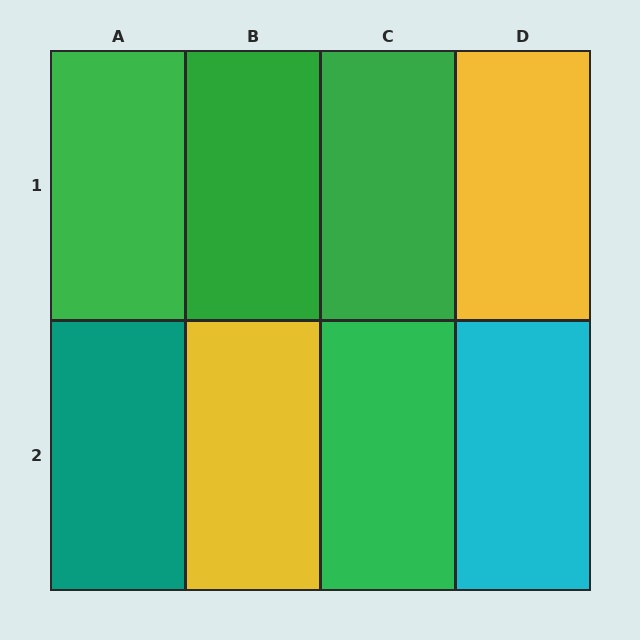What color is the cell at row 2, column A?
Teal.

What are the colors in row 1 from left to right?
Green, green, green, yellow.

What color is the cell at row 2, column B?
Yellow.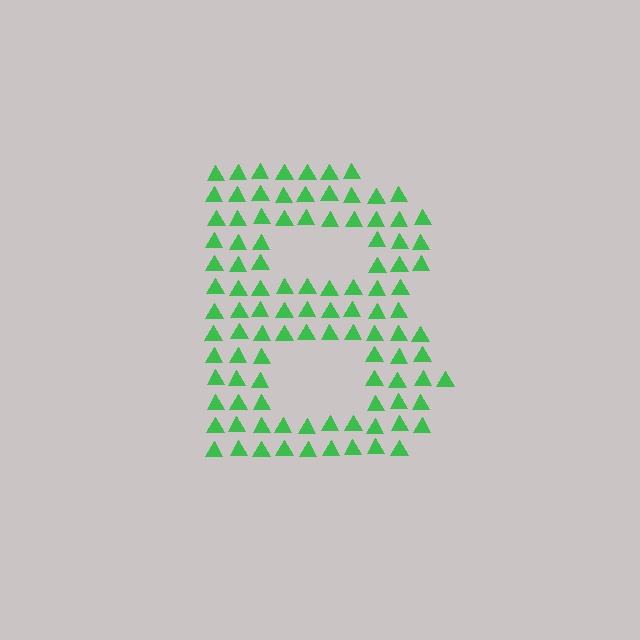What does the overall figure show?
The overall figure shows the letter B.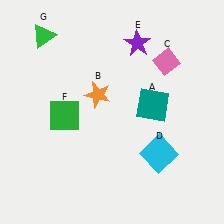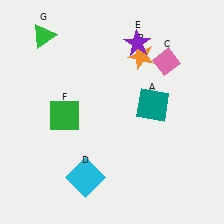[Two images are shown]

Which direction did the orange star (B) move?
The orange star (B) moved right.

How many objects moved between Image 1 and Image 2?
2 objects moved between the two images.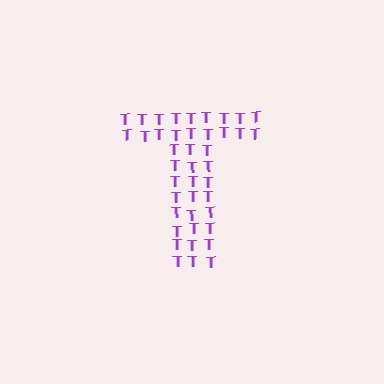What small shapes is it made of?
It is made of small letter T's.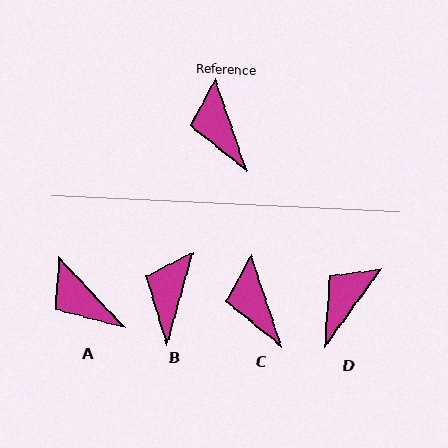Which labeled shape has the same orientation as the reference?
C.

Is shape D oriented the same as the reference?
No, it is off by about 54 degrees.